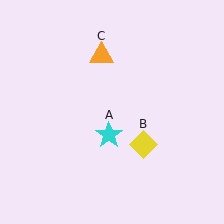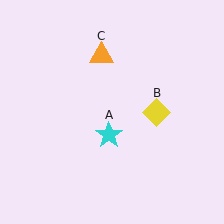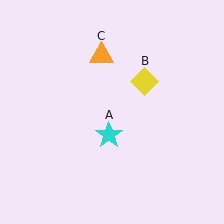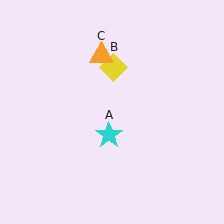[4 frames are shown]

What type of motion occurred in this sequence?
The yellow diamond (object B) rotated counterclockwise around the center of the scene.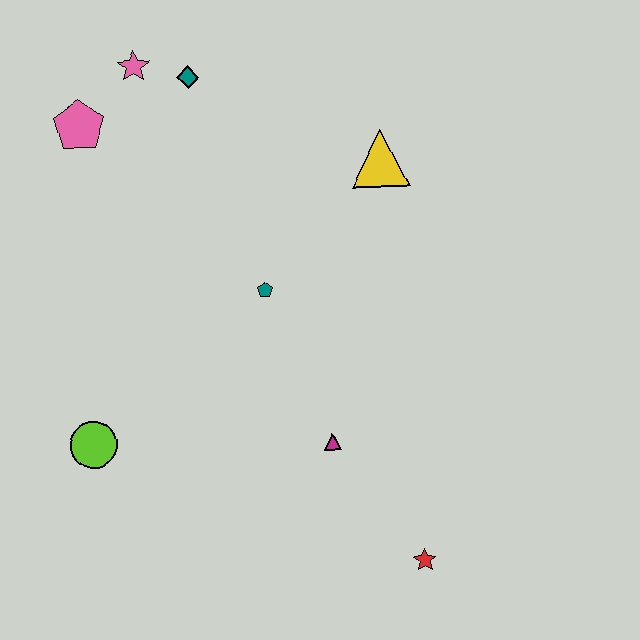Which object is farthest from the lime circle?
The yellow triangle is farthest from the lime circle.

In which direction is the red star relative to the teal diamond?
The red star is below the teal diamond.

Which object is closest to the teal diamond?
The pink star is closest to the teal diamond.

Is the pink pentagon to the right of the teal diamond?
No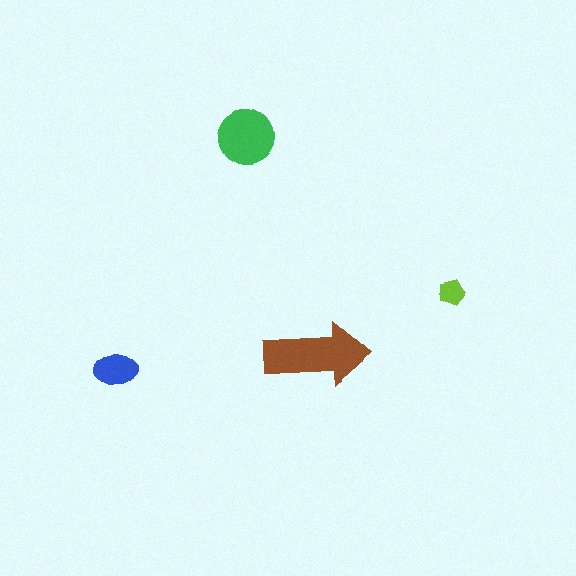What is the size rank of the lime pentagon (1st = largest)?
4th.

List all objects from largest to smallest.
The brown arrow, the green circle, the blue ellipse, the lime pentagon.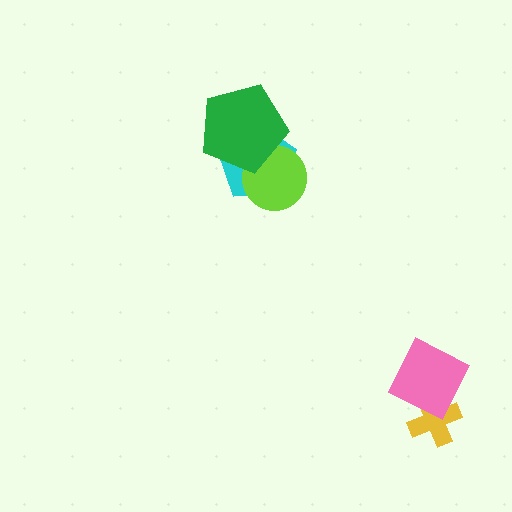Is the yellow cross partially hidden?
Yes, it is partially covered by another shape.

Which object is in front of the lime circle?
The green pentagon is in front of the lime circle.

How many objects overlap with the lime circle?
2 objects overlap with the lime circle.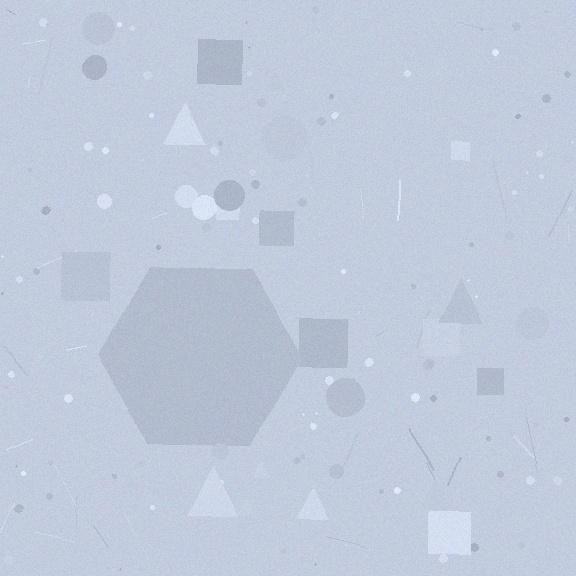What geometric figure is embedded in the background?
A hexagon is embedded in the background.